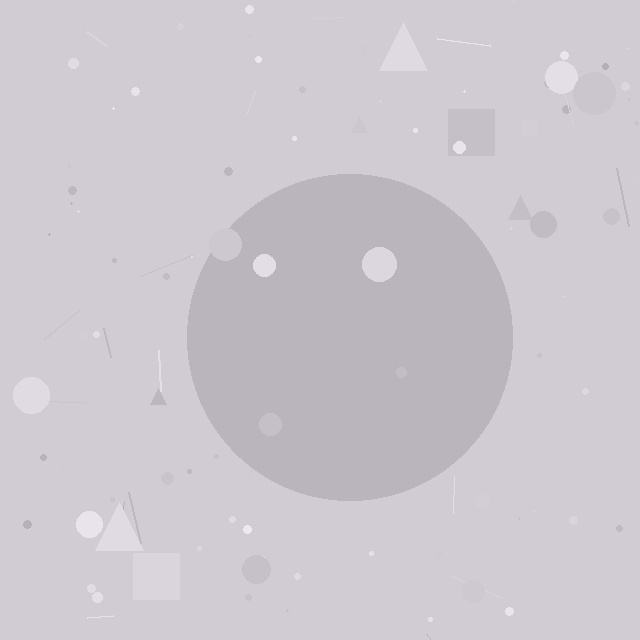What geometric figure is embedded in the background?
A circle is embedded in the background.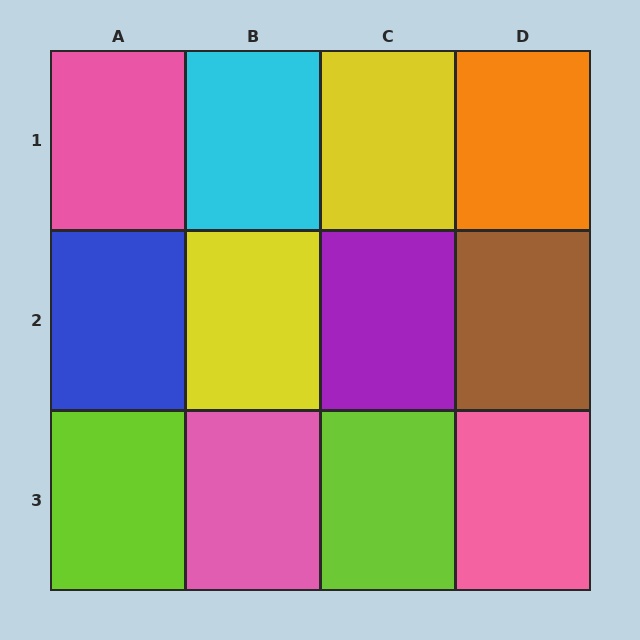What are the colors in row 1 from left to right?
Pink, cyan, yellow, orange.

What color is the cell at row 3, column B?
Pink.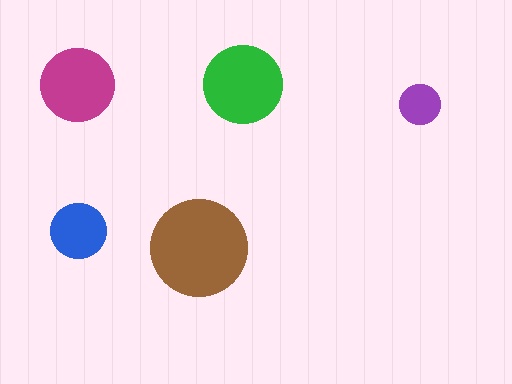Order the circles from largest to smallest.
the brown one, the green one, the magenta one, the blue one, the purple one.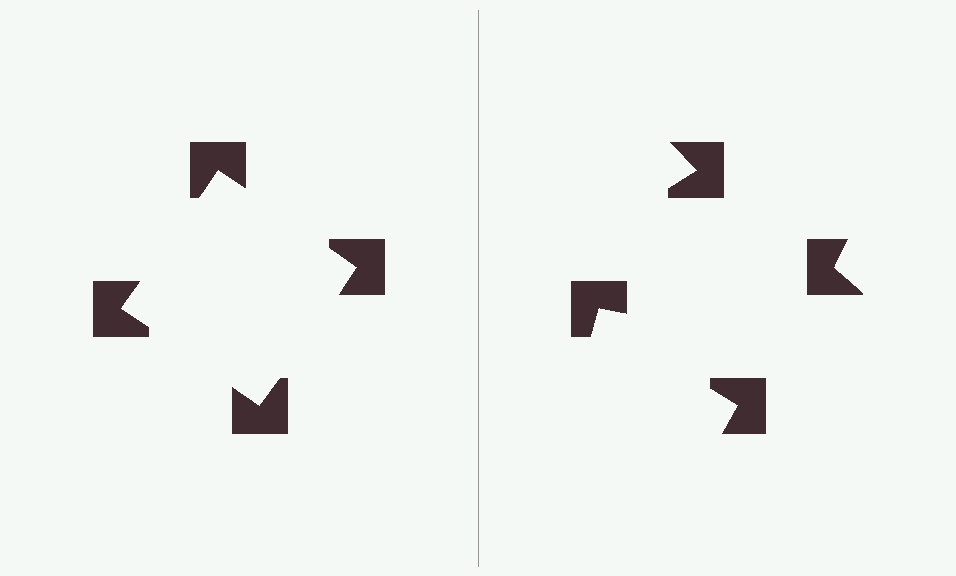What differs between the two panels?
The notched squares are positioned identically on both sides; only the wedge orientations differ. On the left they align to a square; on the right they are misaligned.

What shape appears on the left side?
An illusory square.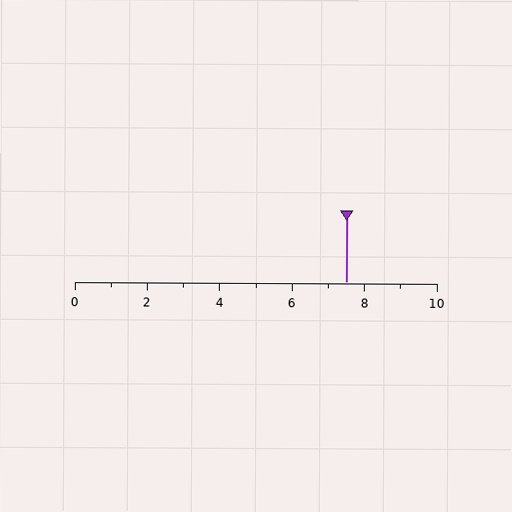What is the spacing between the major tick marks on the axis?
The major ticks are spaced 2 apart.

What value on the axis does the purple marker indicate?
The marker indicates approximately 7.5.